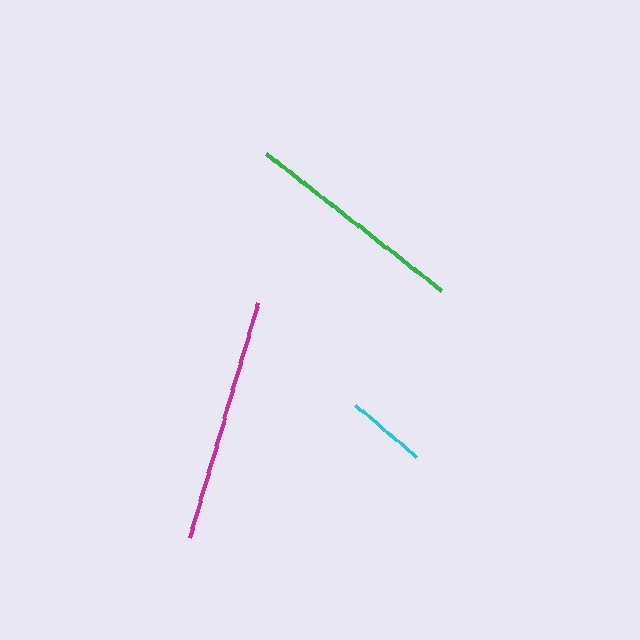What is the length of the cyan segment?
The cyan segment is approximately 80 pixels long.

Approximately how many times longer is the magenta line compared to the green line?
The magenta line is approximately 1.1 times the length of the green line.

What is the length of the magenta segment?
The magenta segment is approximately 245 pixels long.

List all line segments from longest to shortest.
From longest to shortest: magenta, green, cyan.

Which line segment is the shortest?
The cyan line is the shortest at approximately 80 pixels.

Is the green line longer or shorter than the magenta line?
The magenta line is longer than the green line.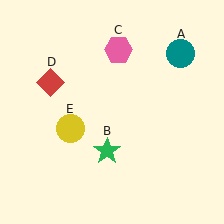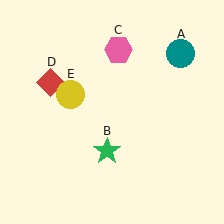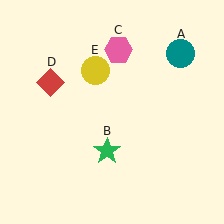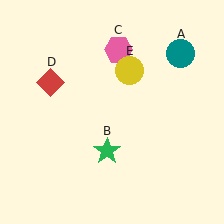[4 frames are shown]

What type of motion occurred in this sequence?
The yellow circle (object E) rotated clockwise around the center of the scene.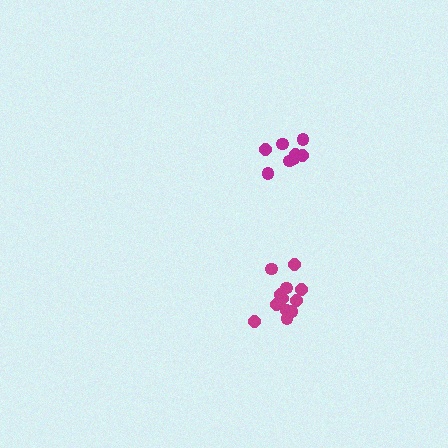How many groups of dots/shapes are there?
There are 2 groups.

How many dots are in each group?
Group 1: 12 dots, Group 2: 8 dots (20 total).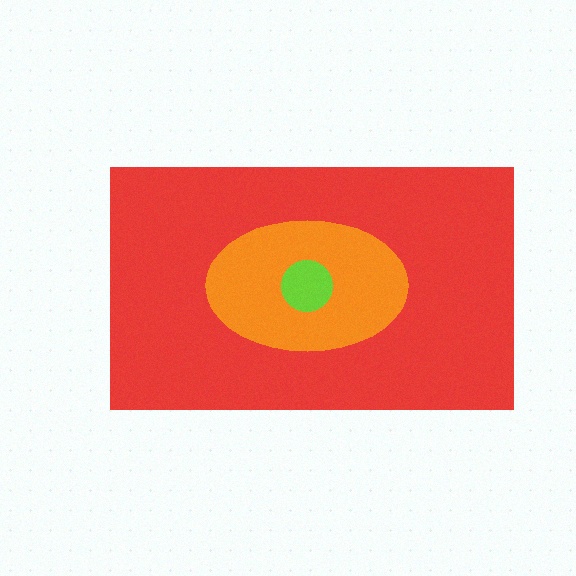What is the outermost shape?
The red rectangle.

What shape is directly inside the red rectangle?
The orange ellipse.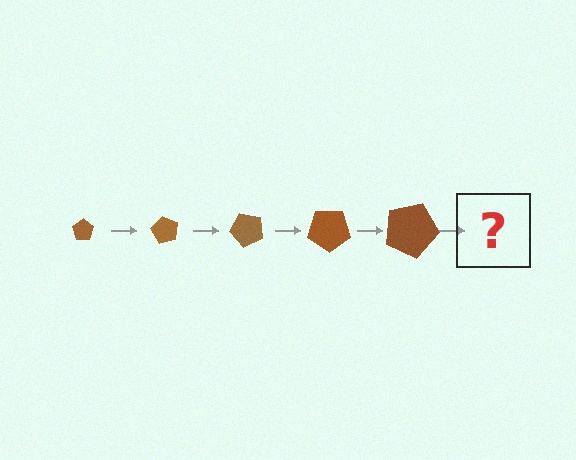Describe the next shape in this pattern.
It should be a pentagon, larger than the previous one and rotated 300 degrees from the start.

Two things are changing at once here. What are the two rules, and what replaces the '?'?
The two rules are that the pentagon grows larger each step and it rotates 60 degrees each step. The '?' should be a pentagon, larger than the previous one and rotated 300 degrees from the start.